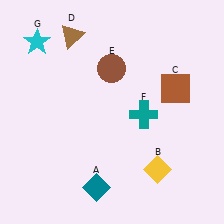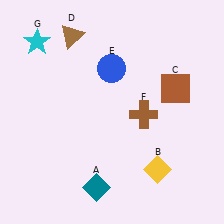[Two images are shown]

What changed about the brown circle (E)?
In Image 1, E is brown. In Image 2, it changed to blue.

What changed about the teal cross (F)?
In Image 1, F is teal. In Image 2, it changed to brown.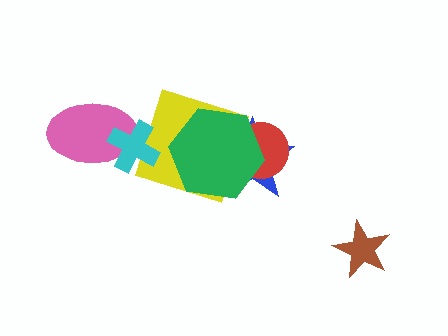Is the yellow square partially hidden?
Yes, it is partially covered by another shape.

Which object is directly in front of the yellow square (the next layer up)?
The green hexagon is directly in front of the yellow square.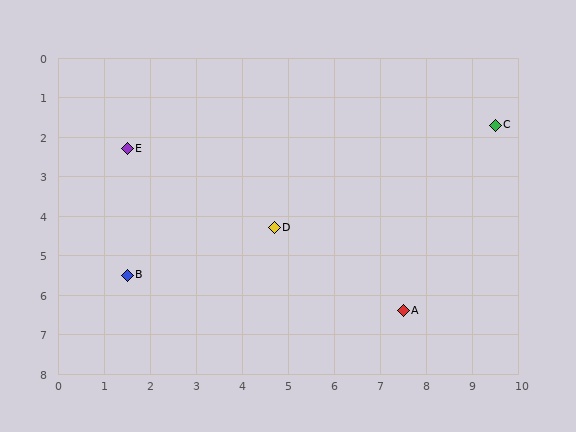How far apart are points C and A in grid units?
Points C and A are about 5.1 grid units apart.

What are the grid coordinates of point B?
Point B is at approximately (1.5, 5.5).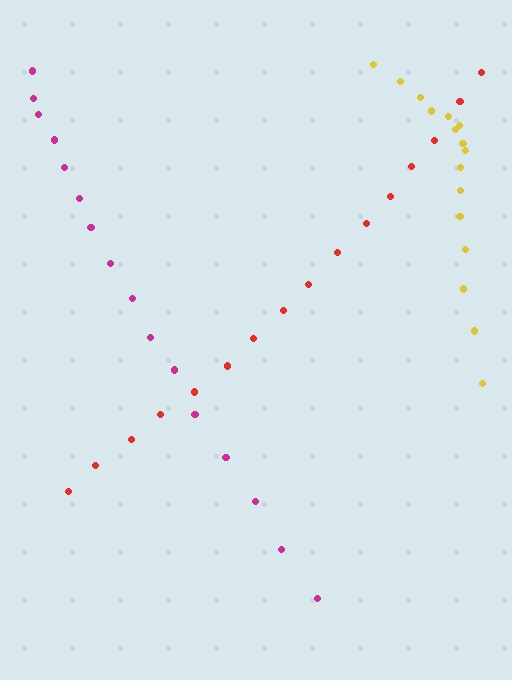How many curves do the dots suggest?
There are 3 distinct paths.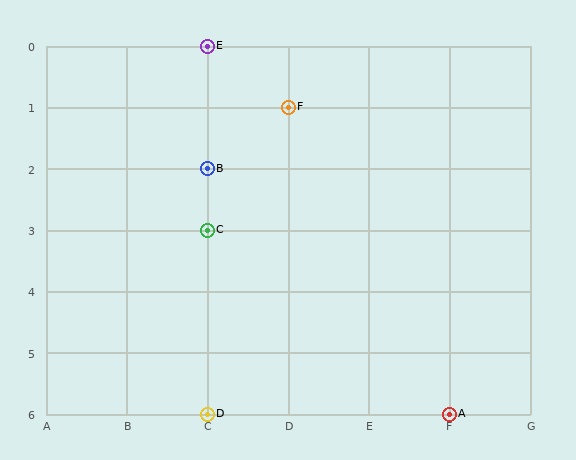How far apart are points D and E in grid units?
Points D and E are 6 rows apart.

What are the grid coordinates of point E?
Point E is at grid coordinates (C, 0).